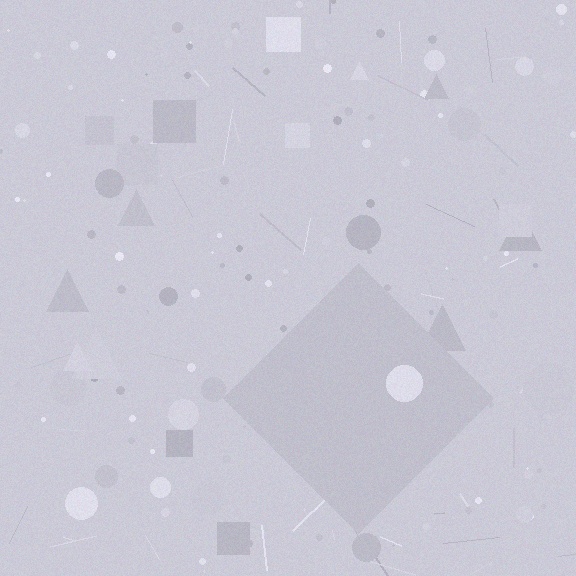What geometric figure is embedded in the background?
A diamond is embedded in the background.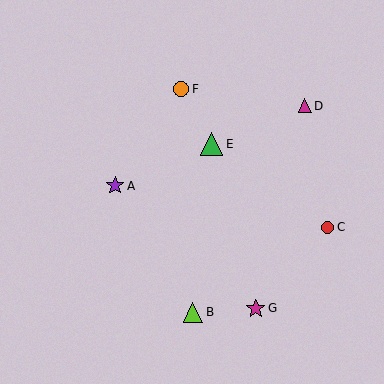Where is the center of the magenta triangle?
The center of the magenta triangle is at (305, 106).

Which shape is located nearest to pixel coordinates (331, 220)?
The red circle (labeled C) at (328, 227) is nearest to that location.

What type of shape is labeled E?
Shape E is a green triangle.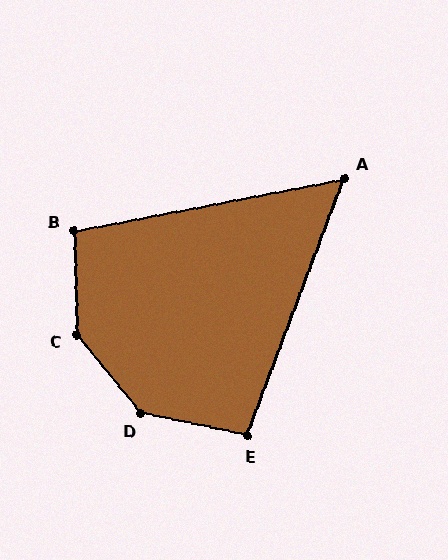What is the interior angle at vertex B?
Approximately 100 degrees (obtuse).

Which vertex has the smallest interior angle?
A, at approximately 58 degrees.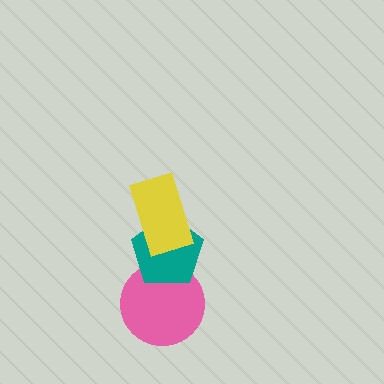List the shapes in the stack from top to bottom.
From top to bottom: the yellow rectangle, the teal pentagon, the pink circle.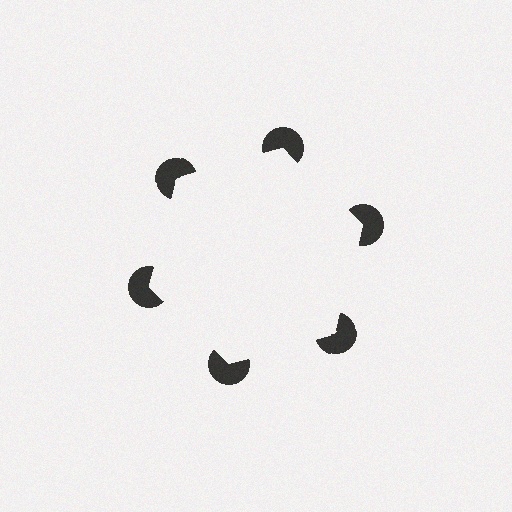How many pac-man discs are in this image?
There are 6 — one at each vertex of the illusory hexagon.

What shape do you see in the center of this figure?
An illusory hexagon — its edges are inferred from the aligned wedge cuts in the pac-man discs, not physically drawn.